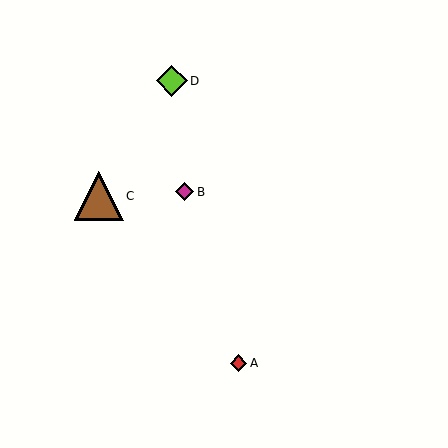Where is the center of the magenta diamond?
The center of the magenta diamond is at (185, 192).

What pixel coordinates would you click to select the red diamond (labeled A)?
Click at (239, 363) to select the red diamond A.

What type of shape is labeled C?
Shape C is a brown triangle.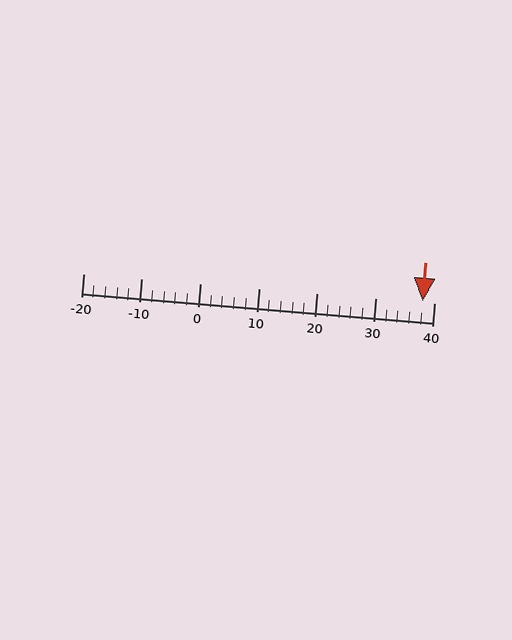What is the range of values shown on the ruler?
The ruler shows values from -20 to 40.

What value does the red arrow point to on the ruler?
The red arrow points to approximately 38.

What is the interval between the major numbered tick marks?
The major tick marks are spaced 10 units apart.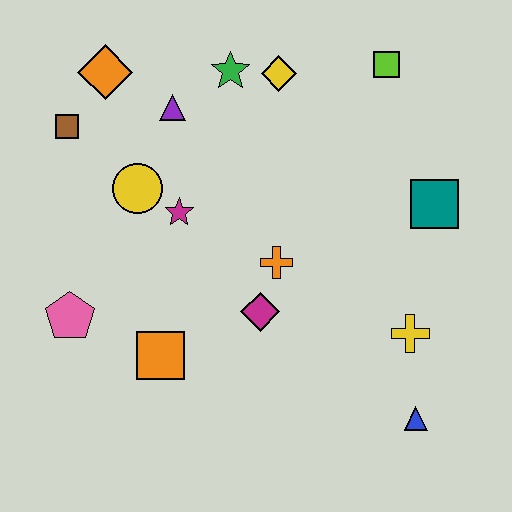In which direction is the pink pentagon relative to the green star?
The pink pentagon is below the green star.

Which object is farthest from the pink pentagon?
The lime square is farthest from the pink pentagon.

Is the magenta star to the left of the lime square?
Yes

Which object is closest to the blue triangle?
The yellow cross is closest to the blue triangle.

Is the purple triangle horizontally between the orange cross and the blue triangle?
No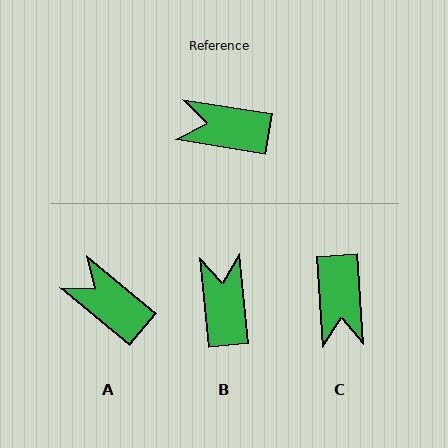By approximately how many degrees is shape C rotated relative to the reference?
Approximately 103 degrees counter-clockwise.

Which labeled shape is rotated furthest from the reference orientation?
C, about 103 degrees away.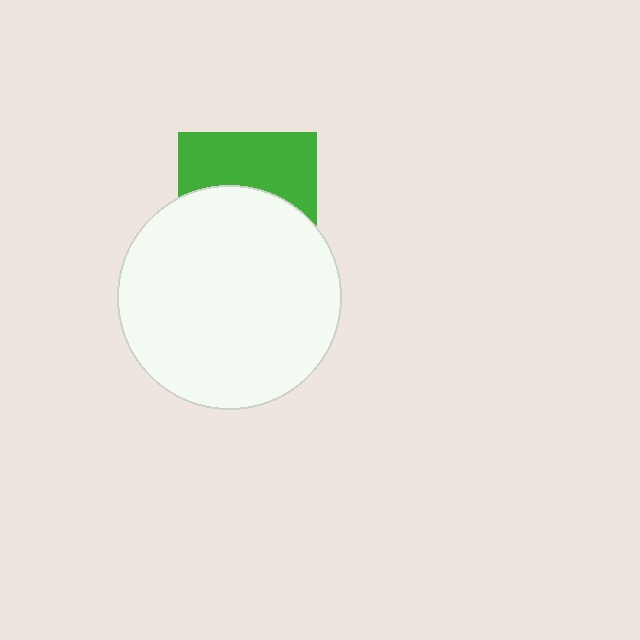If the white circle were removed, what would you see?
You would see the complete green square.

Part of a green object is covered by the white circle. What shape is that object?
It is a square.